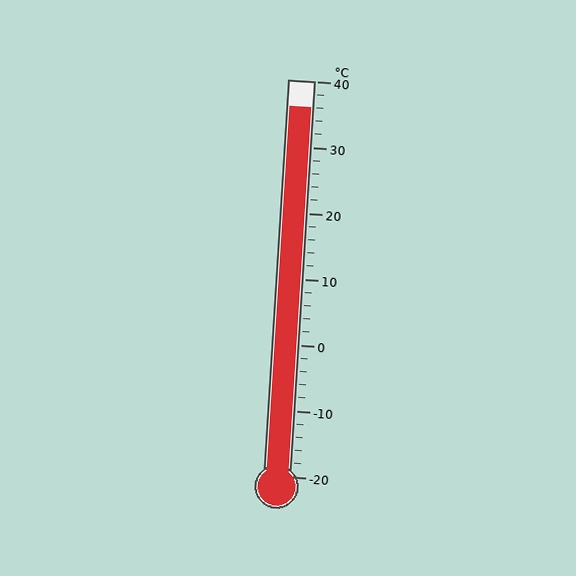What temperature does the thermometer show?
The thermometer shows approximately 36°C.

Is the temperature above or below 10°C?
The temperature is above 10°C.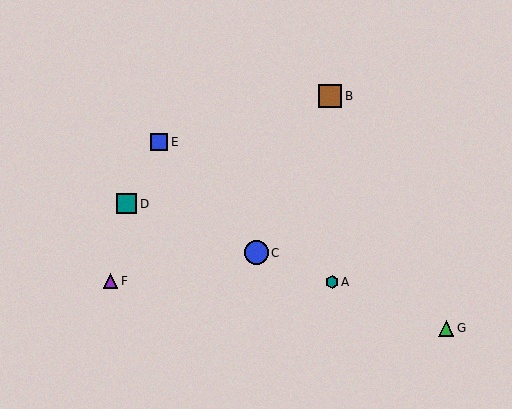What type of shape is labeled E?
Shape E is a blue square.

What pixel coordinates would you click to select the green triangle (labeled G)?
Click at (446, 328) to select the green triangle G.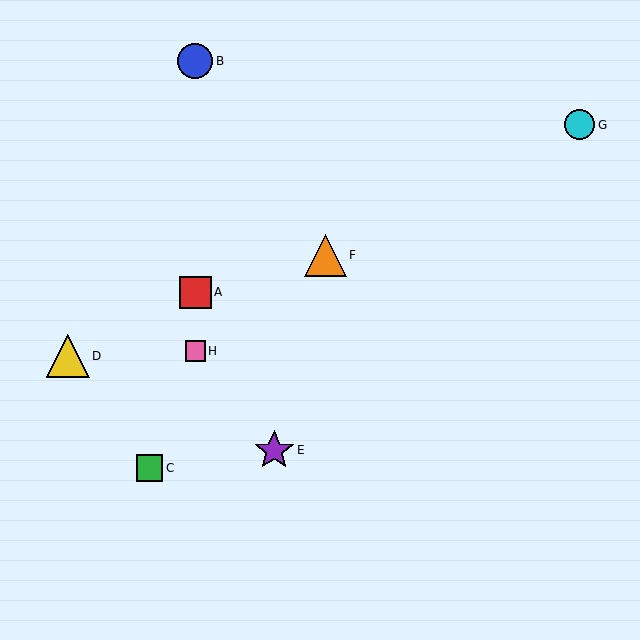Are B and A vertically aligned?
Yes, both are at x≈195.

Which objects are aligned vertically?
Objects A, B, H are aligned vertically.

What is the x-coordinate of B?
Object B is at x≈195.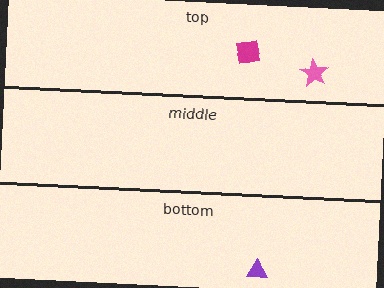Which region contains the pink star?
The top region.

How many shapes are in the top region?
2.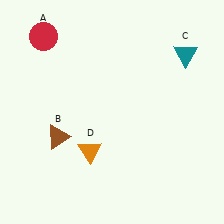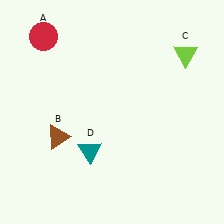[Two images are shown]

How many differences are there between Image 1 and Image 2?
There are 2 differences between the two images.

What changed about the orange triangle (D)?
In Image 1, D is orange. In Image 2, it changed to teal.